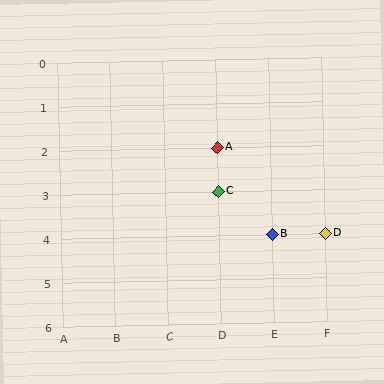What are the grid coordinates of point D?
Point D is at grid coordinates (F, 4).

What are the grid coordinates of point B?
Point B is at grid coordinates (E, 4).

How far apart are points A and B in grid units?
Points A and B are 1 column and 2 rows apart (about 2.2 grid units diagonally).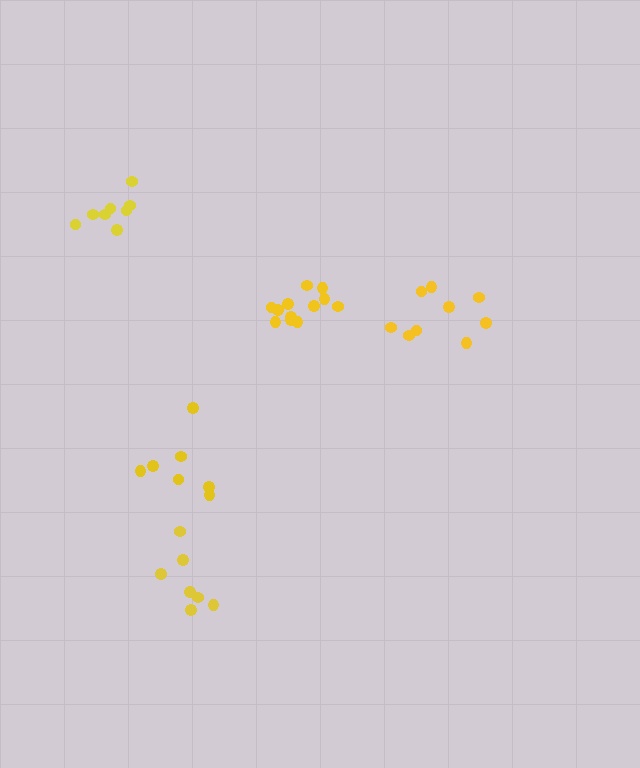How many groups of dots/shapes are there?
There are 5 groups.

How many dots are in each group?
Group 1: 7 dots, Group 2: 8 dots, Group 3: 12 dots, Group 4: 9 dots, Group 5: 7 dots (43 total).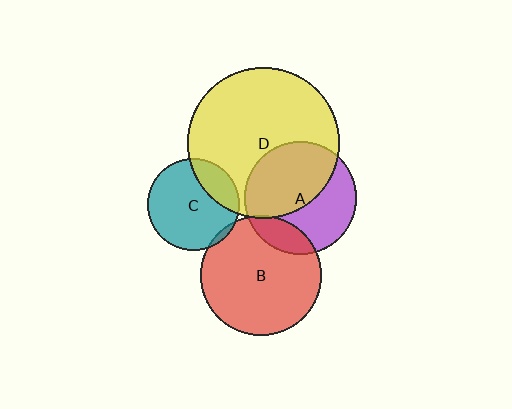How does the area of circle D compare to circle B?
Approximately 1.6 times.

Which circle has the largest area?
Circle D (yellow).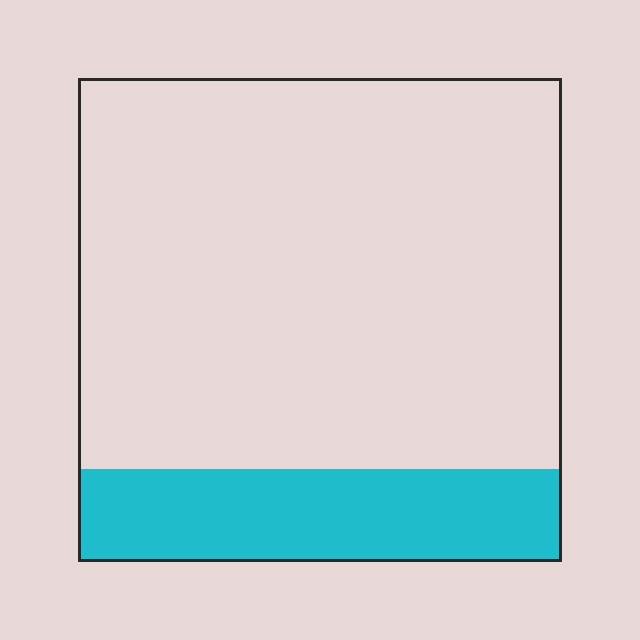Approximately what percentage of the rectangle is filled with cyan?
Approximately 20%.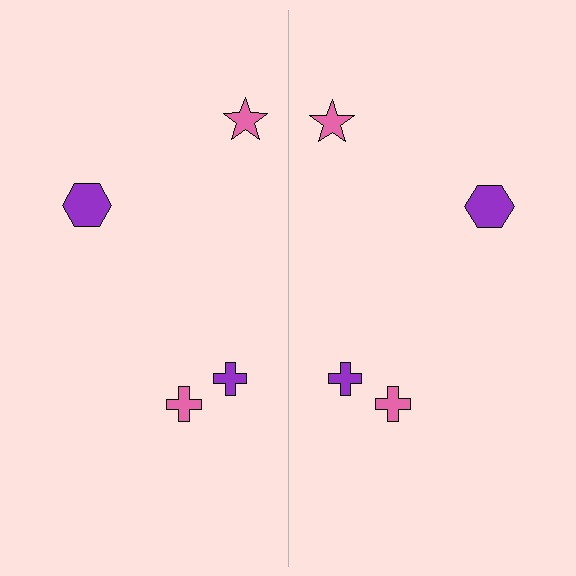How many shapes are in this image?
There are 8 shapes in this image.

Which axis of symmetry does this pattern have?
The pattern has a vertical axis of symmetry running through the center of the image.